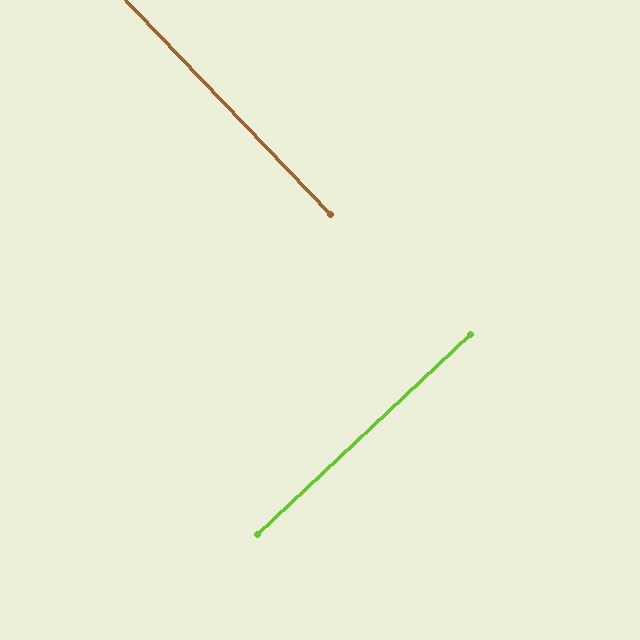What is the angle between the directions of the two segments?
Approximately 90 degrees.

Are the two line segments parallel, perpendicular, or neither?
Perpendicular — they meet at approximately 90°.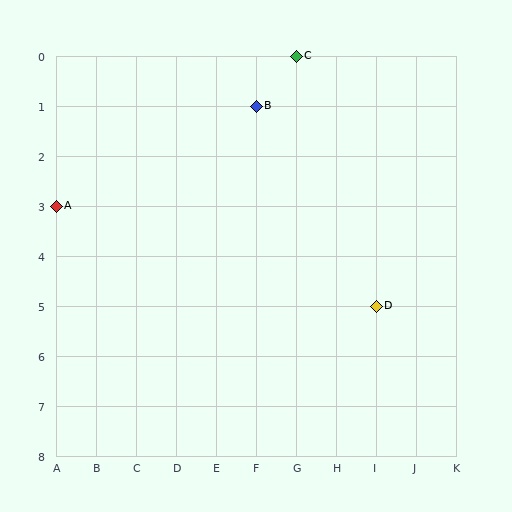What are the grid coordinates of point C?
Point C is at grid coordinates (G, 0).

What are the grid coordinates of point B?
Point B is at grid coordinates (F, 1).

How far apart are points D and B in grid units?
Points D and B are 3 columns and 4 rows apart (about 5.0 grid units diagonally).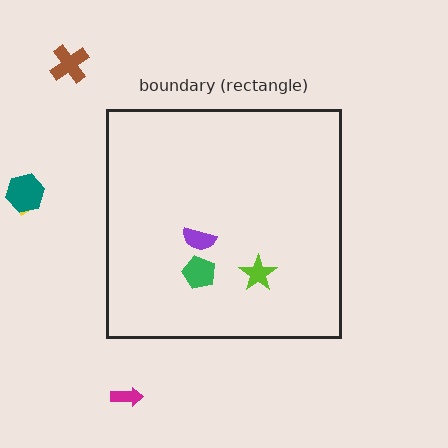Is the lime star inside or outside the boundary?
Inside.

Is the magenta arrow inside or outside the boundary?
Outside.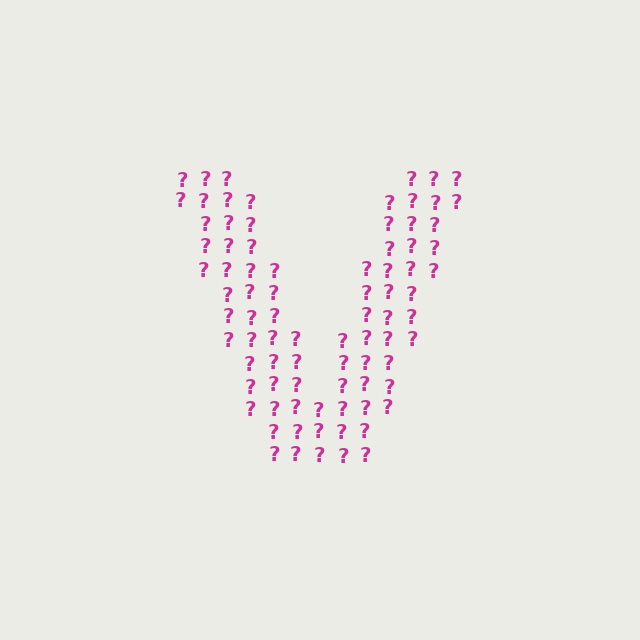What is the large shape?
The large shape is the letter V.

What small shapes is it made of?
It is made of small question marks.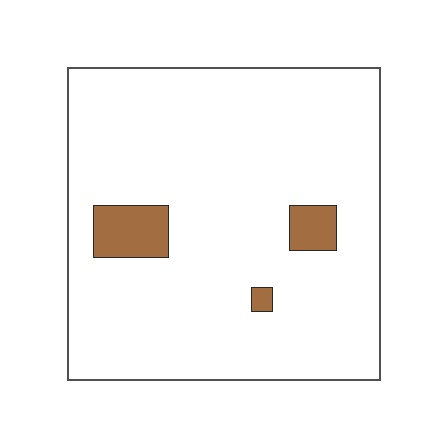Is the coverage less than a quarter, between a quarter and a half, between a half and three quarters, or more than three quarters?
Less than a quarter.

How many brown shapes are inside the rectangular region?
3.